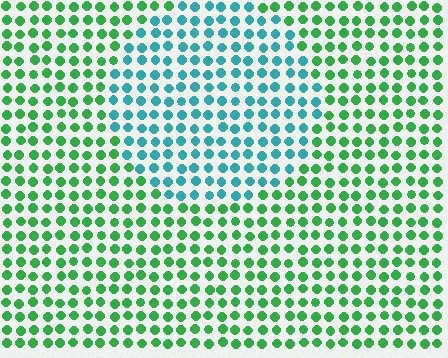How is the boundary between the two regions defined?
The boundary is defined purely by a slight shift in hue (about 52 degrees). Spacing, size, and orientation are identical on both sides.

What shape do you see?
I see a circle.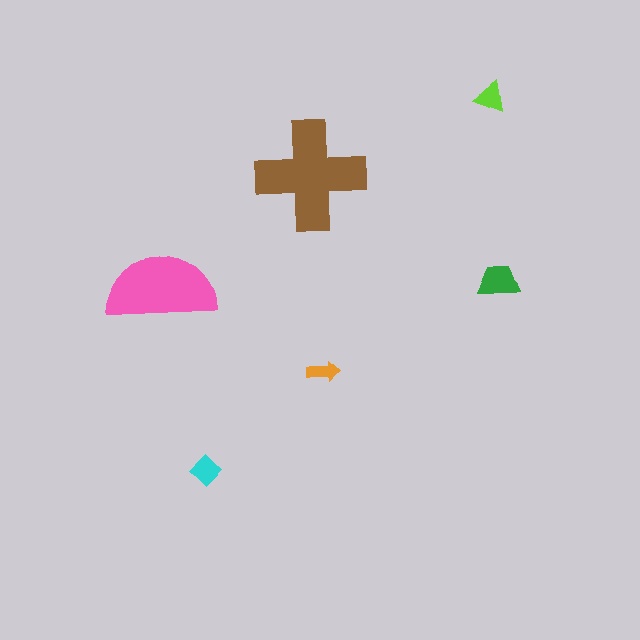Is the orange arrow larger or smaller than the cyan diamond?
Smaller.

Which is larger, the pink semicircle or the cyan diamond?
The pink semicircle.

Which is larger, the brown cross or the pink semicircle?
The brown cross.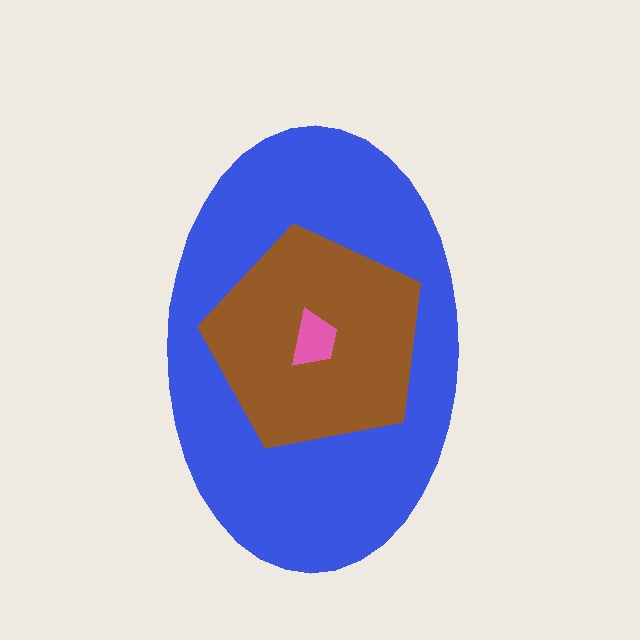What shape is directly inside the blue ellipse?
The brown pentagon.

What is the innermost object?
The pink trapezoid.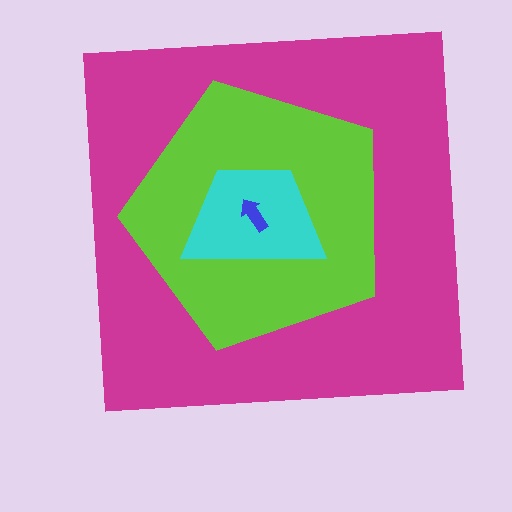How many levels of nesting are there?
4.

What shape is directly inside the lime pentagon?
The cyan trapezoid.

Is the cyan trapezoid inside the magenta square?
Yes.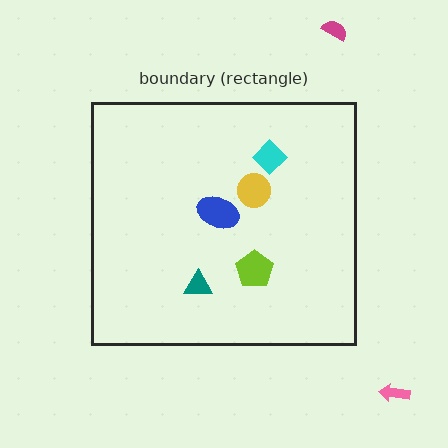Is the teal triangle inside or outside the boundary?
Inside.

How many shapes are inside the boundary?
5 inside, 2 outside.